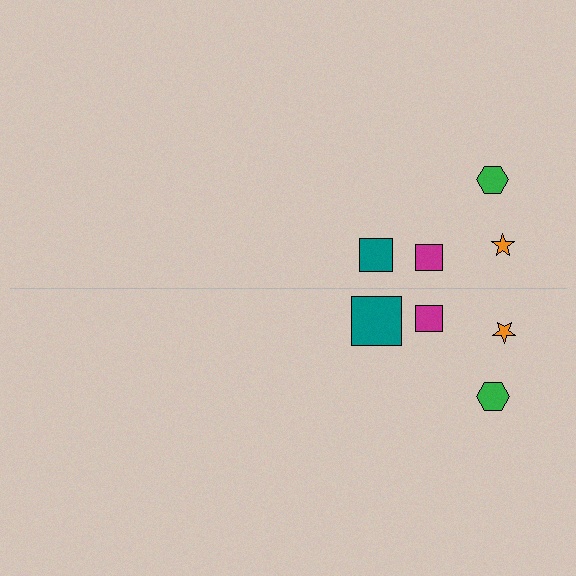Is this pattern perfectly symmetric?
No, the pattern is not perfectly symmetric. The teal square on the bottom side has a different size than its mirror counterpart.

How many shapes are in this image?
There are 8 shapes in this image.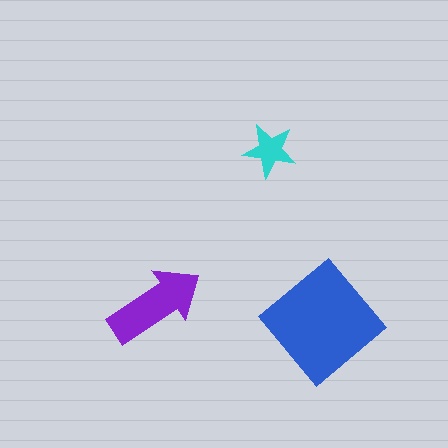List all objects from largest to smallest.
The blue diamond, the purple arrow, the cyan star.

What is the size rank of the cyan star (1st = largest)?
3rd.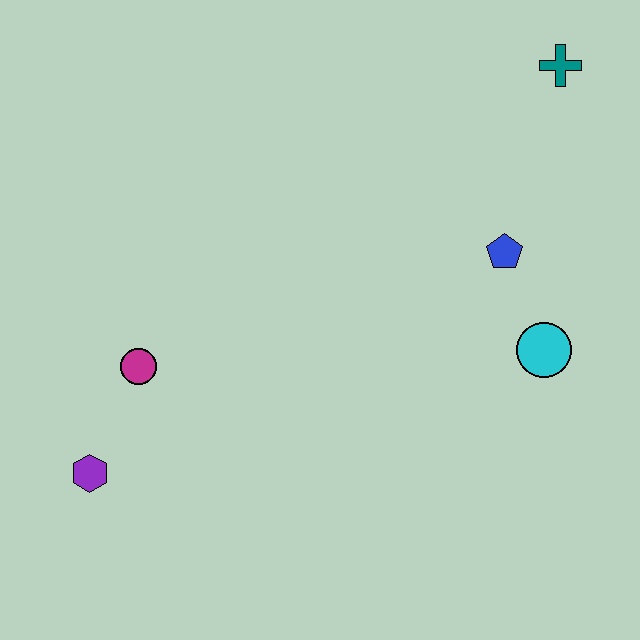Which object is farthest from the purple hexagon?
The teal cross is farthest from the purple hexagon.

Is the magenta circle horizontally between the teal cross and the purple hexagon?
Yes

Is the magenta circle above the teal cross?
No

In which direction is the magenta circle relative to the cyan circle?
The magenta circle is to the left of the cyan circle.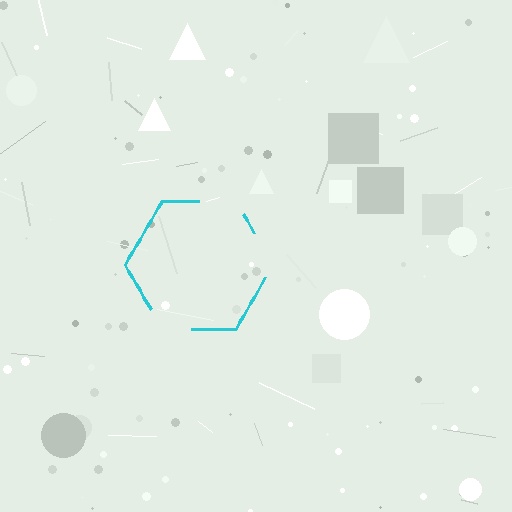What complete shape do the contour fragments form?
The contour fragments form a hexagon.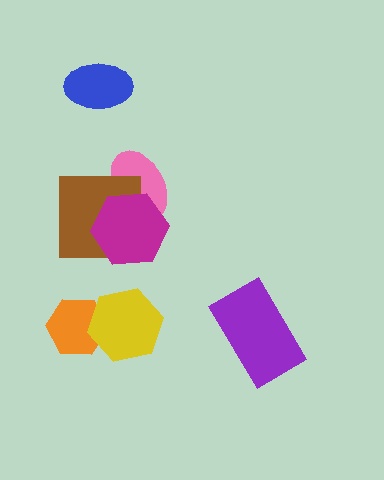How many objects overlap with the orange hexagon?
1 object overlaps with the orange hexagon.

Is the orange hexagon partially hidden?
Yes, it is partially covered by another shape.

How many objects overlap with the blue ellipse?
0 objects overlap with the blue ellipse.